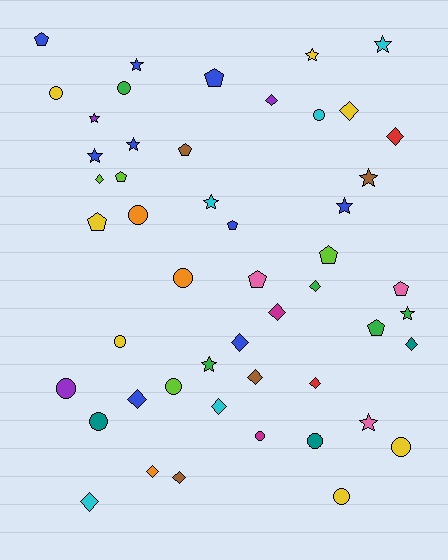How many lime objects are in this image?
There are 4 lime objects.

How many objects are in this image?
There are 50 objects.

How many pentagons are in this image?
There are 10 pentagons.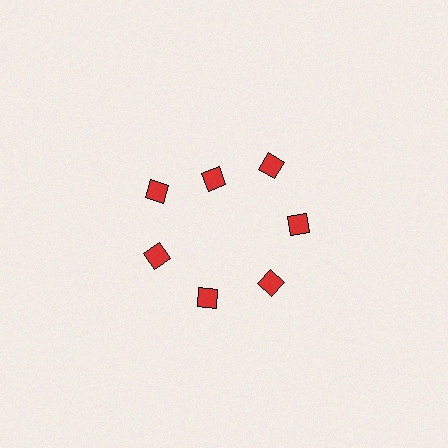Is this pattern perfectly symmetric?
No. The 7 red diamonds are arranged in a ring, but one element near the 12 o'clock position is pulled inward toward the center, breaking the 7-fold rotational symmetry.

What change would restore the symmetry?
The symmetry would be restored by moving it outward, back onto the ring so that all 7 diamonds sit at equal angles and equal distance from the center.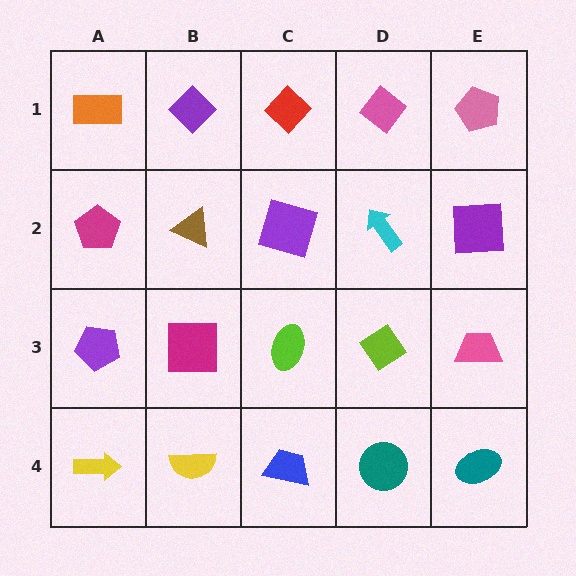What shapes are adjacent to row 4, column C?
A lime ellipse (row 3, column C), a yellow semicircle (row 4, column B), a teal circle (row 4, column D).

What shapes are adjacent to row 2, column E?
A pink pentagon (row 1, column E), a pink trapezoid (row 3, column E), a cyan arrow (row 2, column D).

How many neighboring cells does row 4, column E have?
2.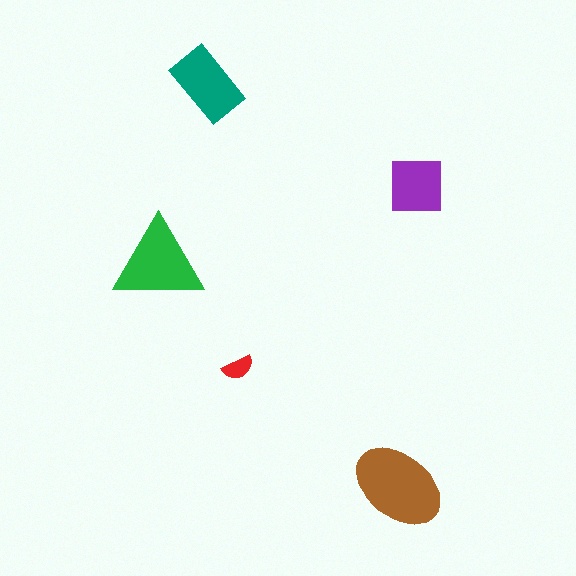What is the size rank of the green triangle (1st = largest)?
2nd.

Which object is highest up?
The teal rectangle is topmost.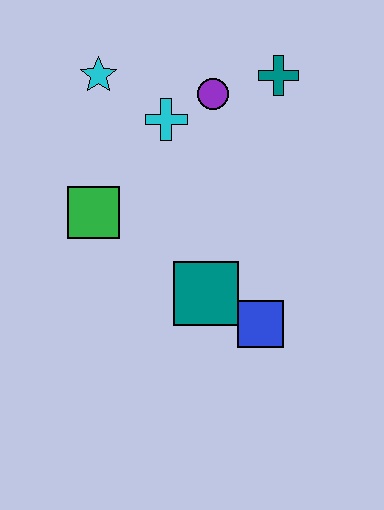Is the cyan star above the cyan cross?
Yes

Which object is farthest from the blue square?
The cyan star is farthest from the blue square.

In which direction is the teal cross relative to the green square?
The teal cross is to the right of the green square.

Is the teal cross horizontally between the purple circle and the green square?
No